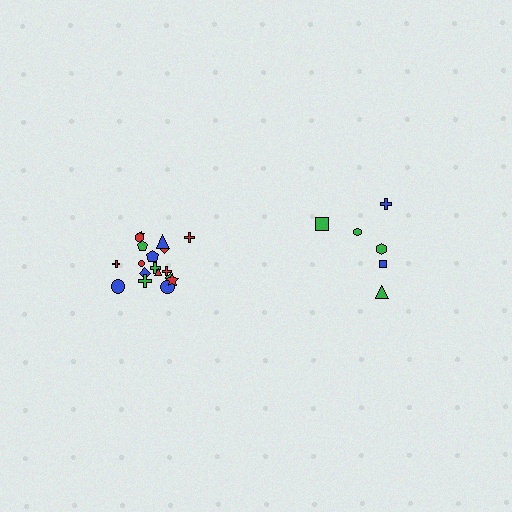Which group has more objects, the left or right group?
The left group.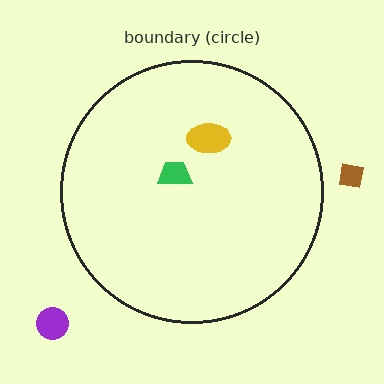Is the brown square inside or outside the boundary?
Outside.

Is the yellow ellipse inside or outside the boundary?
Inside.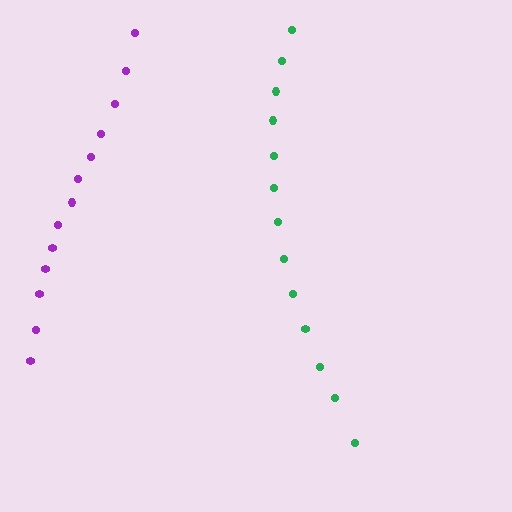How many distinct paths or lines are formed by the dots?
There are 2 distinct paths.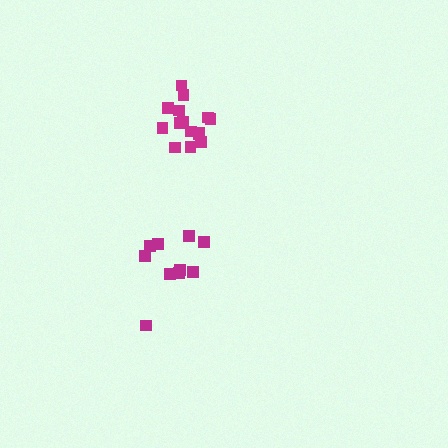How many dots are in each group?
Group 1: 10 dots, Group 2: 15 dots (25 total).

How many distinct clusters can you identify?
There are 2 distinct clusters.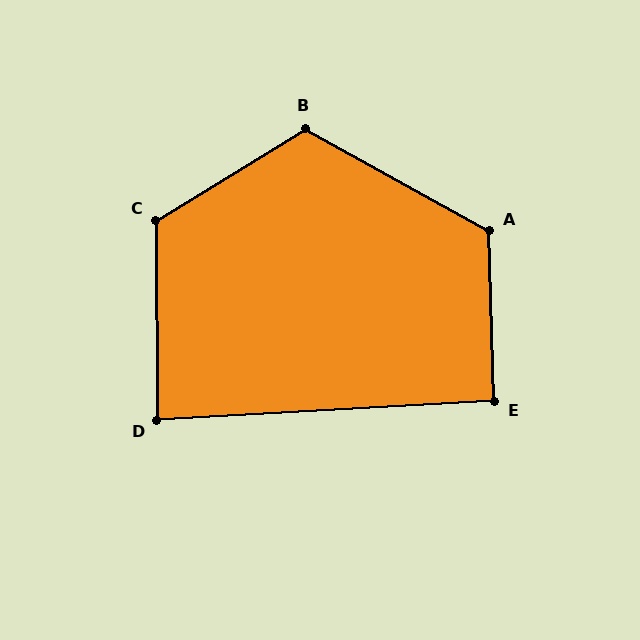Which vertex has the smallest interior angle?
D, at approximately 87 degrees.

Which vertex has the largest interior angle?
C, at approximately 121 degrees.